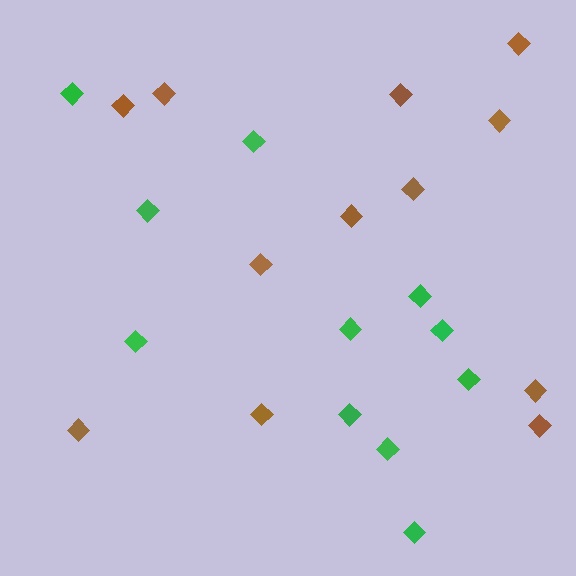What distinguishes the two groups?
There are 2 groups: one group of green diamonds (11) and one group of brown diamonds (12).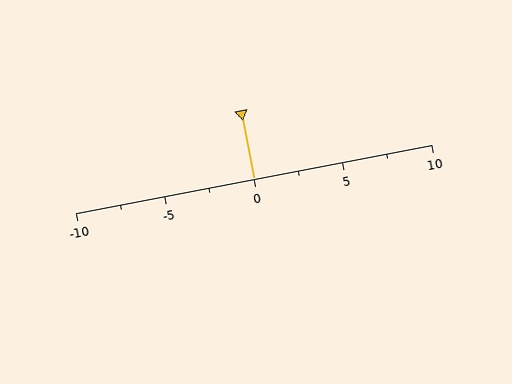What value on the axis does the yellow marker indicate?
The marker indicates approximately 0.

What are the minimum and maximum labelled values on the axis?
The axis runs from -10 to 10.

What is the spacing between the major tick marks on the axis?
The major ticks are spaced 5 apart.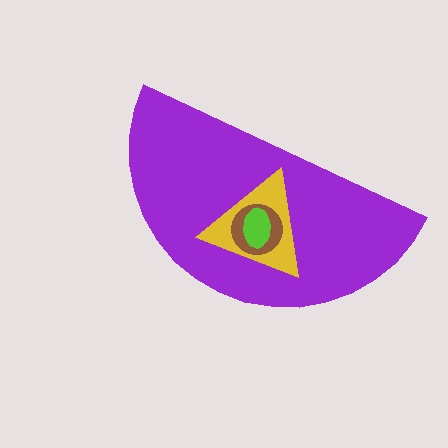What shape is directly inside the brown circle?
The lime ellipse.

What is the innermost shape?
The lime ellipse.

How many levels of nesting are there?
4.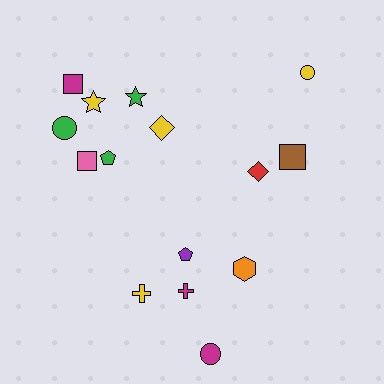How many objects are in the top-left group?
There are 7 objects.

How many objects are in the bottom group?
There are 5 objects.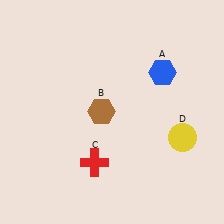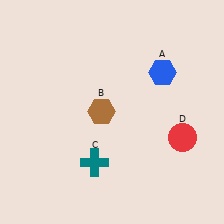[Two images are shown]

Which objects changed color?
C changed from red to teal. D changed from yellow to red.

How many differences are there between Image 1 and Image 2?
There are 2 differences between the two images.